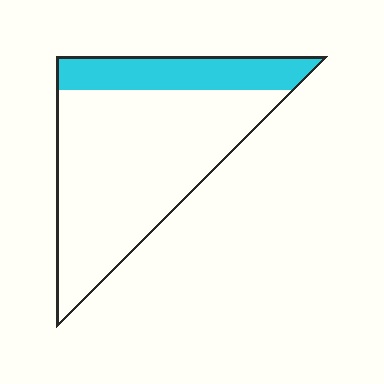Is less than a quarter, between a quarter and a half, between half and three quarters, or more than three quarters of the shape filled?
Less than a quarter.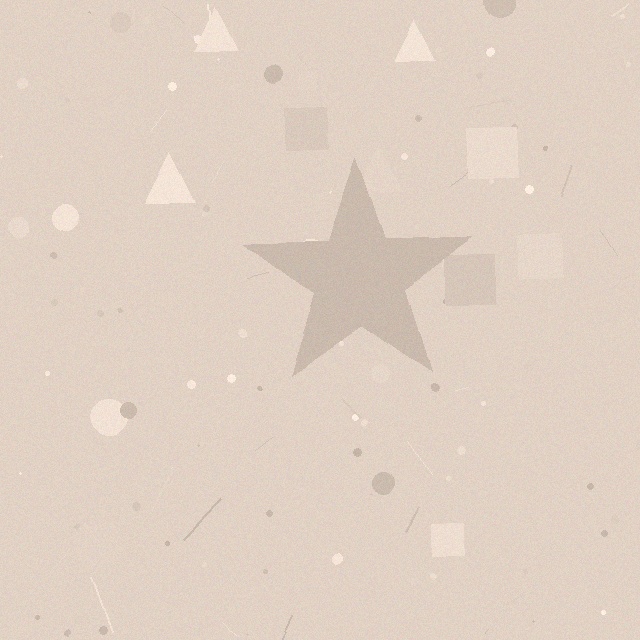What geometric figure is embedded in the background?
A star is embedded in the background.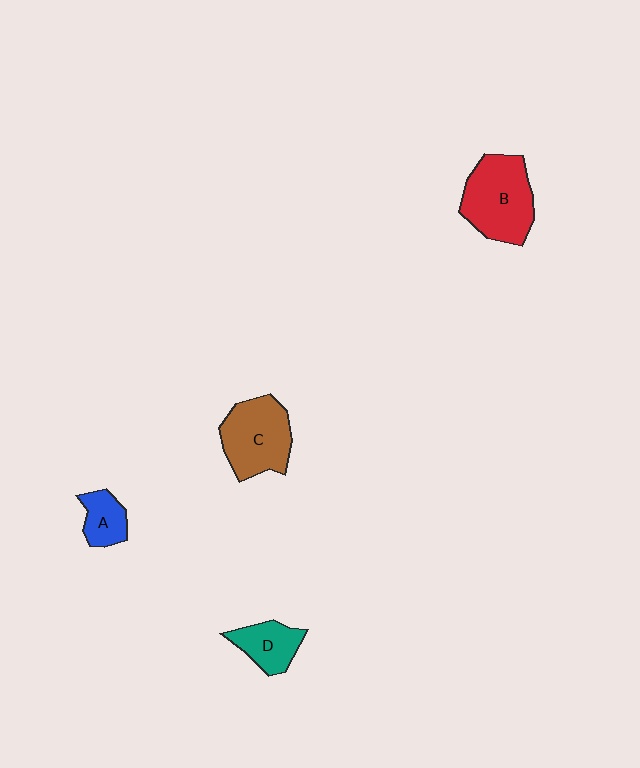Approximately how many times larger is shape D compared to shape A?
Approximately 1.2 times.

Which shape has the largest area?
Shape B (red).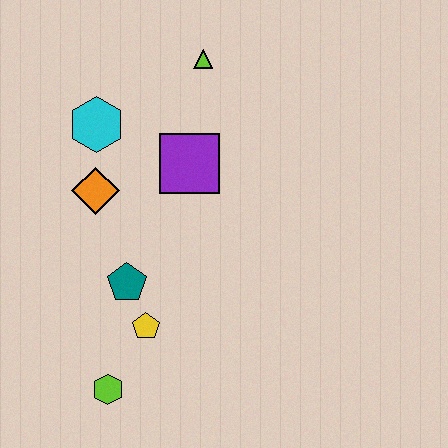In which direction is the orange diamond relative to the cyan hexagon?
The orange diamond is below the cyan hexagon.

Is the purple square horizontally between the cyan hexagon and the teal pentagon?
No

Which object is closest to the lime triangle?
The purple square is closest to the lime triangle.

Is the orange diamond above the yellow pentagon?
Yes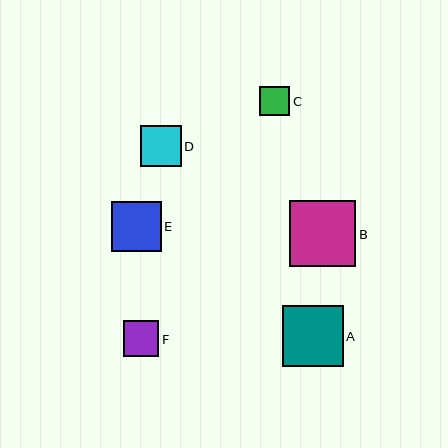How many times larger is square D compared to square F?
Square D is approximately 1.1 times the size of square F.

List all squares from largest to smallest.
From largest to smallest: B, A, E, D, F, C.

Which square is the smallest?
Square C is the smallest with a size of approximately 30 pixels.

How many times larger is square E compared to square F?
Square E is approximately 1.4 times the size of square F.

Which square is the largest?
Square B is the largest with a size of approximately 66 pixels.